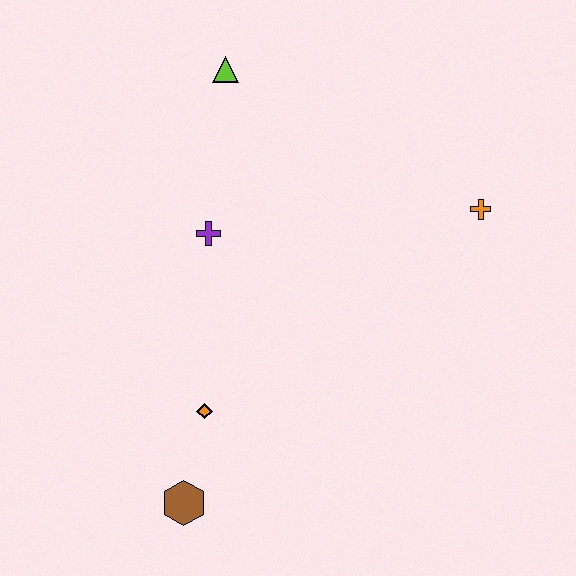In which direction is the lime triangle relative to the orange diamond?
The lime triangle is above the orange diamond.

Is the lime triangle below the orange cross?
No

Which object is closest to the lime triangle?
The purple cross is closest to the lime triangle.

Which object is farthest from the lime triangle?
The brown hexagon is farthest from the lime triangle.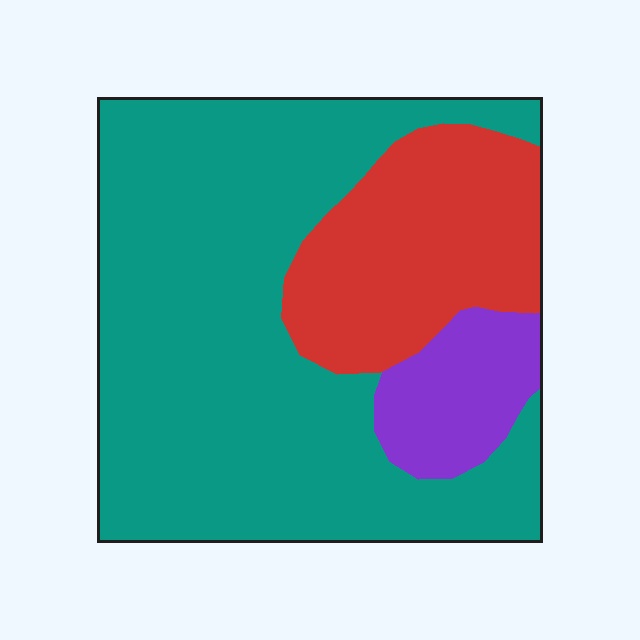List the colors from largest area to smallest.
From largest to smallest: teal, red, purple.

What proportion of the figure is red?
Red covers 23% of the figure.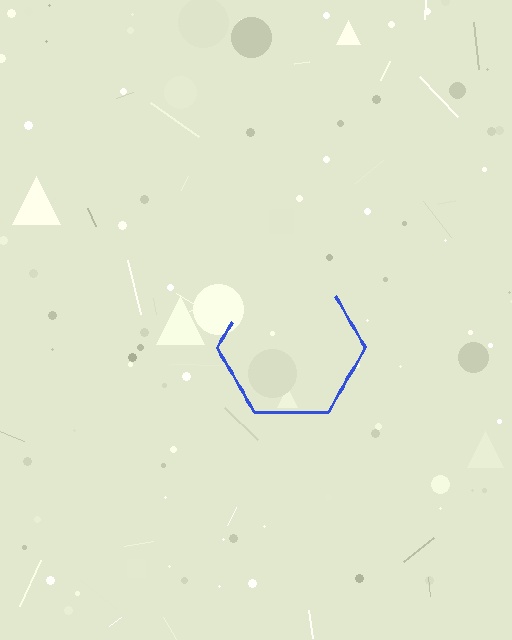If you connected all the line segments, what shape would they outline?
They would outline a hexagon.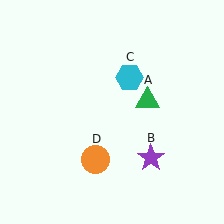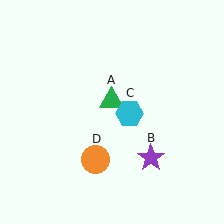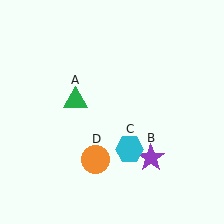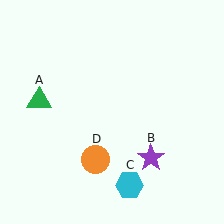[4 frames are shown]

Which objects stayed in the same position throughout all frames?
Purple star (object B) and orange circle (object D) remained stationary.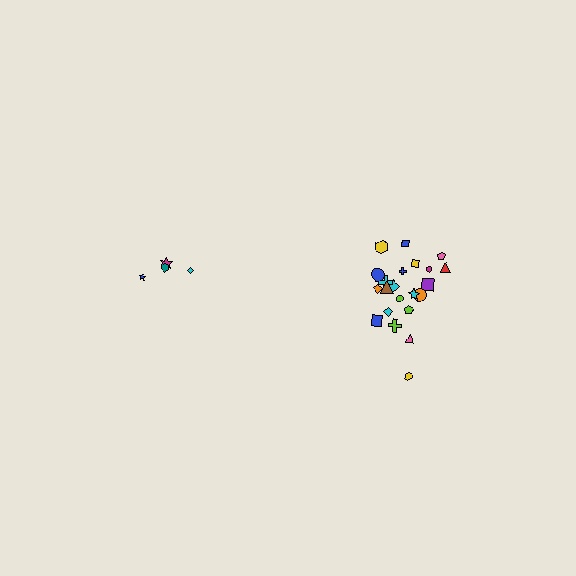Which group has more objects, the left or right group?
The right group.